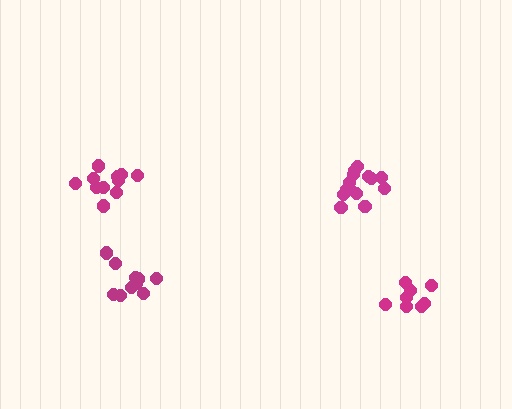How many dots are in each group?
Group 1: 10 dots, Group 2: 14 dots, Group 3: 11 dots, Group 4: 8 dots (43 total).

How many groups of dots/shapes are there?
There are 4 groups.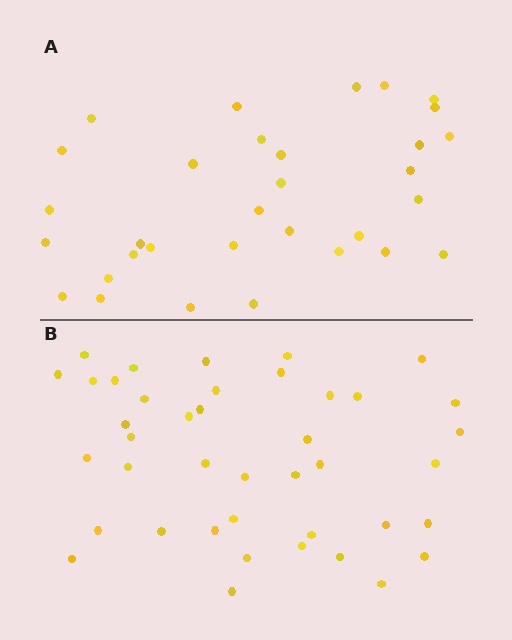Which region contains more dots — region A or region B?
Region B (the bottom region) has more dots.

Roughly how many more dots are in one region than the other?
Region B has roughly 8 or so more dots than region A.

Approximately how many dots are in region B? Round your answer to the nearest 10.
About 40 dots. (The exact count is 41, which rounds to 40.)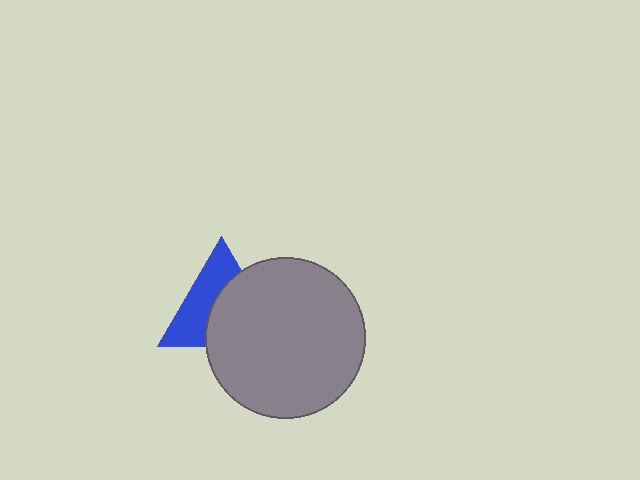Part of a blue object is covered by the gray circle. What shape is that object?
It is a triangle.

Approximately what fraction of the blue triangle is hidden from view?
Roughly 53% of the blue triangle is hidden behind the gray circle.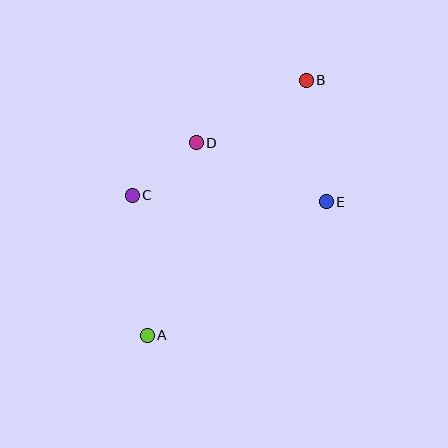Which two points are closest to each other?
Points C and D are closest to each other.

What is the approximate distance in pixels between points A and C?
The distance between A and C is approximately 141 pixels.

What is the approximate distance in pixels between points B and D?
The distance between B and D is approximately 126 pixels.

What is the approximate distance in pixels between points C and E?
The distance between C and E is approximately 194 pixels.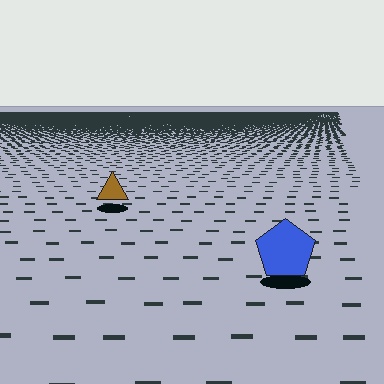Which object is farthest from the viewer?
The brown triangle is farthest from the viewer. It appears smaller and the ground texture around it is denser.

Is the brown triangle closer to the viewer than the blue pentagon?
No. The blue pentagon is closer — you can tell from the texture gradient: the ground texture is coarser near it.